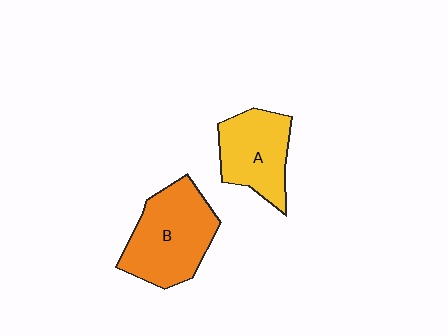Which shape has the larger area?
Shape B (orange).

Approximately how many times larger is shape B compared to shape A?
Approximately 1.3 times.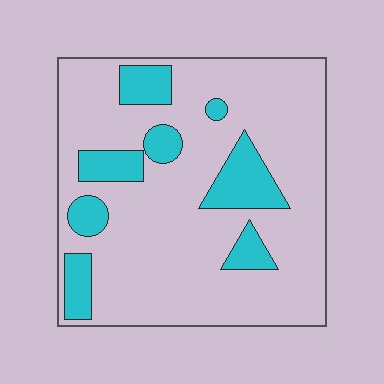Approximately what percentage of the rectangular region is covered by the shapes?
Approximately 20%.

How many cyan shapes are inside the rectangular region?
8.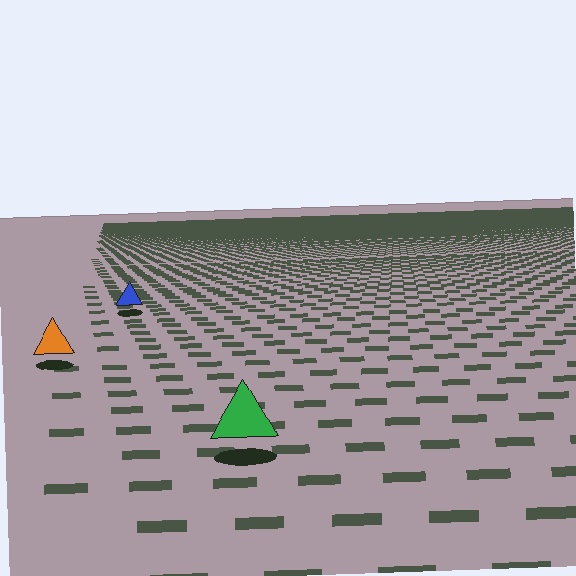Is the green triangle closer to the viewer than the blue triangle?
Yes. The green triangle is closer — you can tell from the texture gradient: the ground texture is coarser near it.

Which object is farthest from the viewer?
The blue triangle is farthest from the viewer. It appears smaller and the ground texture around it is denser.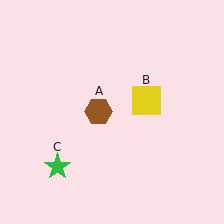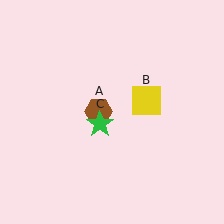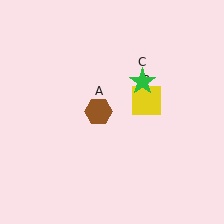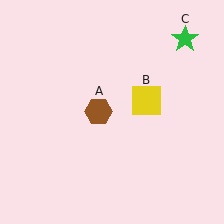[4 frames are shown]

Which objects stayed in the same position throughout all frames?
Brown hexagon (object A) and yellow square (object B) remained stationary.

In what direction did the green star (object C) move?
The green star (object C) moved up and to the right.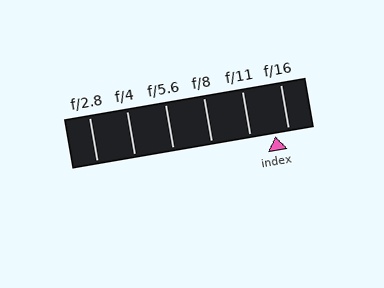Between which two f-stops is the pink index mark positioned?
The index mark is between f/11 and f/16.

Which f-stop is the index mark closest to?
The index mark is closest to f/16.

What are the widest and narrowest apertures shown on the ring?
The widest aperture shown is f/2.8 and the narrowest is f/16.